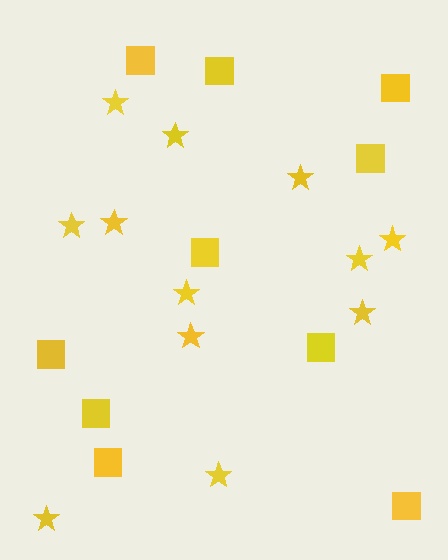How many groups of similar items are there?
There are 2 groups: one group of squares (10) and one group of stars (12).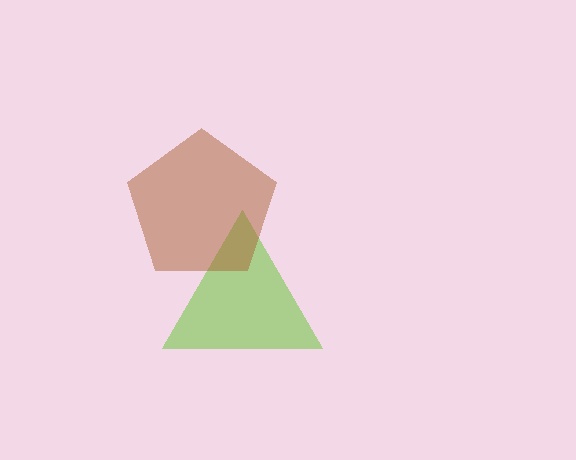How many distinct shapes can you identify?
There are 2 distinct shapes: a lime triangle, a brown pentagon.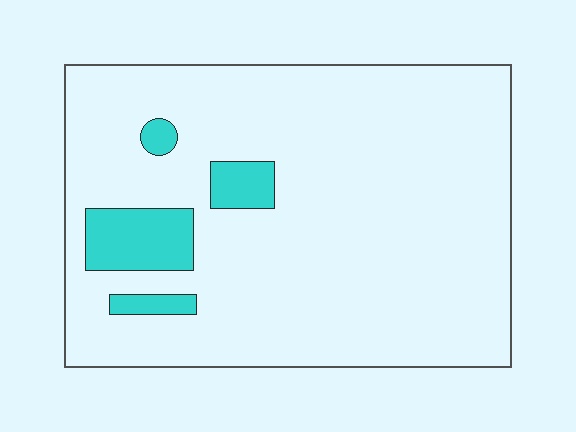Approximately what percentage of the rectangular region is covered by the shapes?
Approximately 10%.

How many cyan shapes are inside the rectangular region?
4.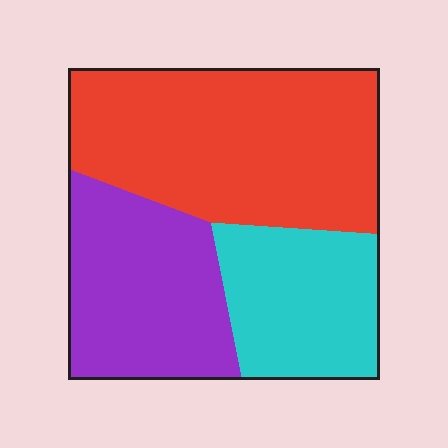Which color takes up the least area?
Cyan, at roughly 25%.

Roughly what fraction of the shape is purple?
Purple covers about 30% of the shape.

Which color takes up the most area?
Red, at roughly 45%.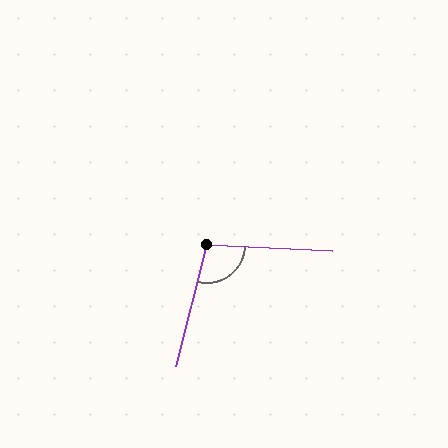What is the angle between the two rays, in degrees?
Approximately 102 degrees.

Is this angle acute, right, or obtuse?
It is obtuse.